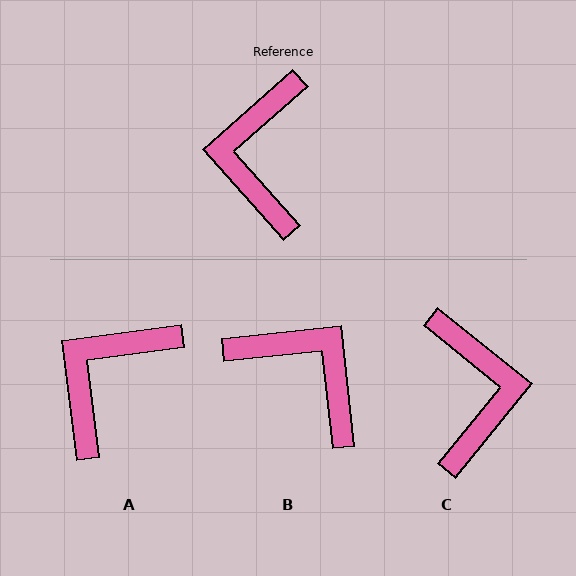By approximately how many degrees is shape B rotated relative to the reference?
Approximately 126 degrees clockwise.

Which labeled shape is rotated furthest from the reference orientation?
C, about 171 degrees away.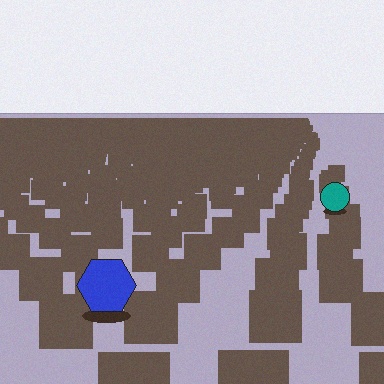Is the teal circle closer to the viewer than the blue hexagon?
No. The blue hexagon is closer — you can tell from the texture gradient: the ground texture is coarser near it.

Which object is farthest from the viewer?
The teal circle is farthest from the viewer. It appears smaller and the ground texture around it is denser.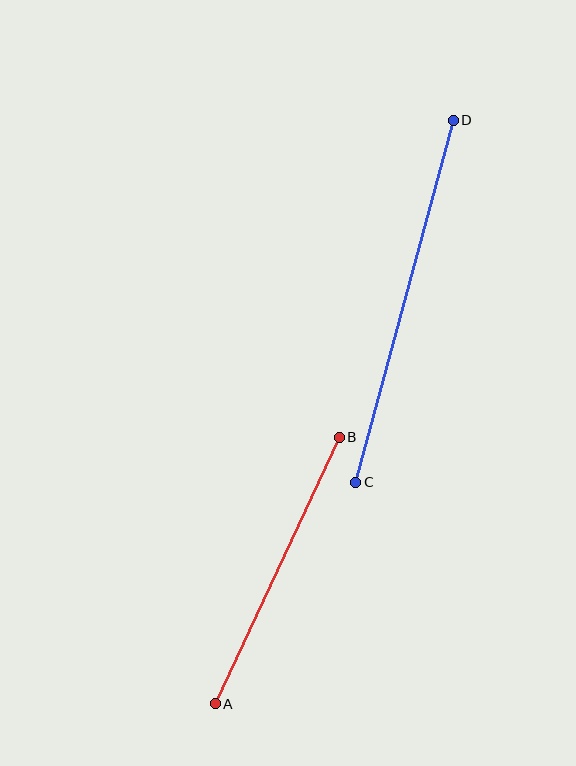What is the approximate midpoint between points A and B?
The midpoint is at approximately (277, 570) pixels.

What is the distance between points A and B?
The distance is approximately 294 pixels.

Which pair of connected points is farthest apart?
Points C and D are farthest apart.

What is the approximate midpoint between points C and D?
The midpoint is at approximately (404, 301) pixels.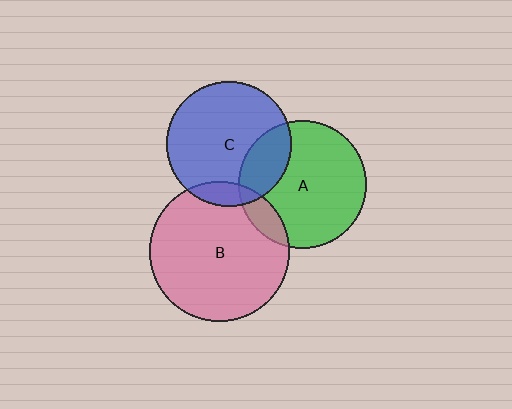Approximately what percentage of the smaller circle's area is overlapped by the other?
Approximately 10%.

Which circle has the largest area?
Circle B (pink).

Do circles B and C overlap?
Yes.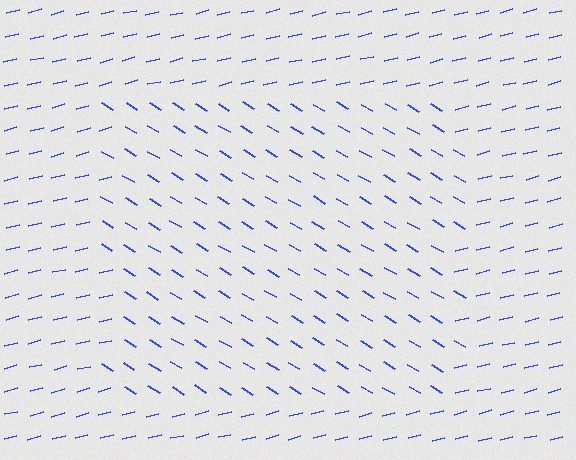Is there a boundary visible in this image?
Yes, there is a texture boundary formed by a change in line orientation.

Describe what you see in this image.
The image is filled with small blue line segments. A rectangle region in the image has lines oriented differently from the surrounding lines, creating a visible texture boundary.